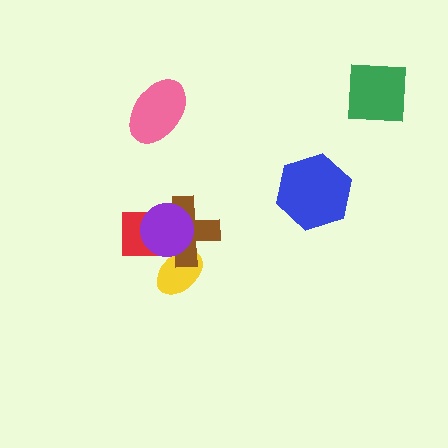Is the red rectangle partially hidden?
Yes, it is partially covered by another shape.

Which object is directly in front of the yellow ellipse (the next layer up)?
The brown cross is directly in front of the yellow ellipse.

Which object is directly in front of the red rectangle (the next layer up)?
The yellow ellipse is directly in front of the red rectangle.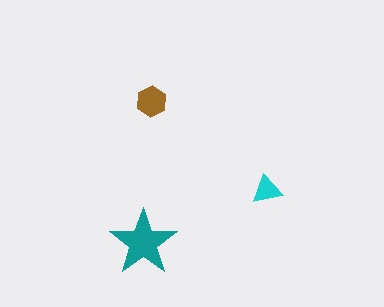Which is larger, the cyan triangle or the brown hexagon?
The brown hexagon.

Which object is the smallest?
The cyan triangle.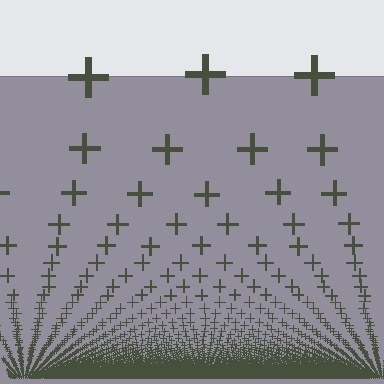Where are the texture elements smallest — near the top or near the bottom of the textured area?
Near the bottom.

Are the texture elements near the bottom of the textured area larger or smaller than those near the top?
Smaller. The gradient is inverted — elements near the bottom are smaller and denser.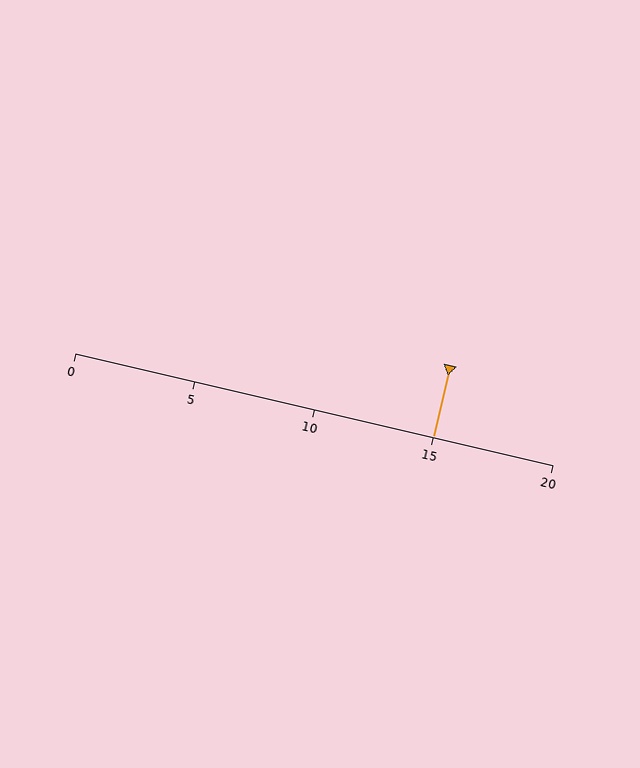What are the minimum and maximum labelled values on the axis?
The axis runs from 0 to 20.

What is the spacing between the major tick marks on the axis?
The major ticks are spaced 5 apart.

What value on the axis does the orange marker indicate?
The marker indicates approximately 15.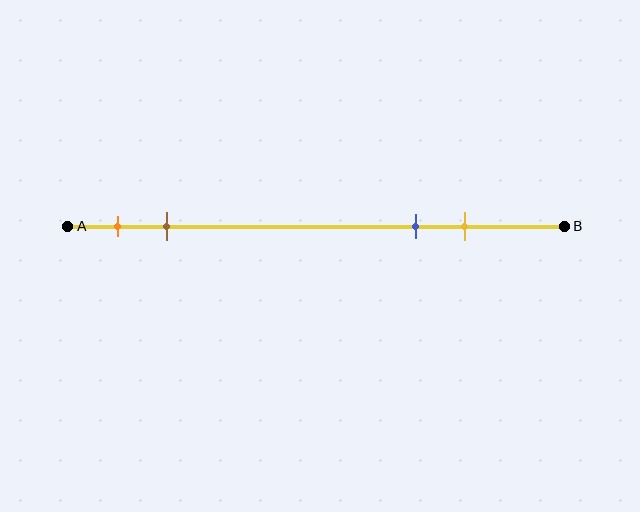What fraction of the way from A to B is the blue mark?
The blue mark is approximately 70% (0.7) of the way from A to B.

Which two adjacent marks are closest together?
The orange and brown marks are the closest adjacent pair.